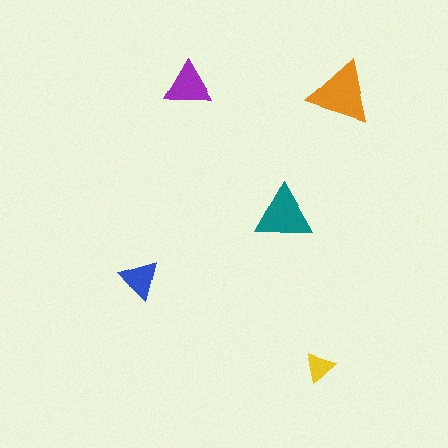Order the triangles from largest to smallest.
the orange one, the teal one, the purple one, the blue one, the yellow one.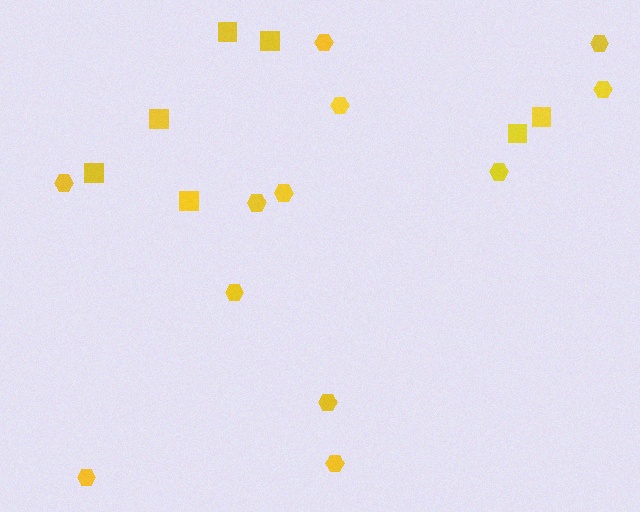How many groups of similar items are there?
There are 2 groups: one group of squares (7) and one group of hexagons (12).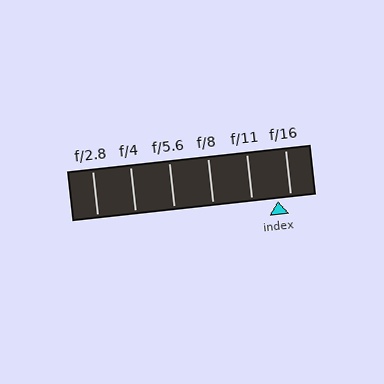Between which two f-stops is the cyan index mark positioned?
The index mark is between f/11 and f/16.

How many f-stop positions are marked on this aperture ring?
There are 6 f-stop positions marked.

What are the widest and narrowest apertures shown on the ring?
The widest aperture shown is f/2.8 and the narrowest is f/16.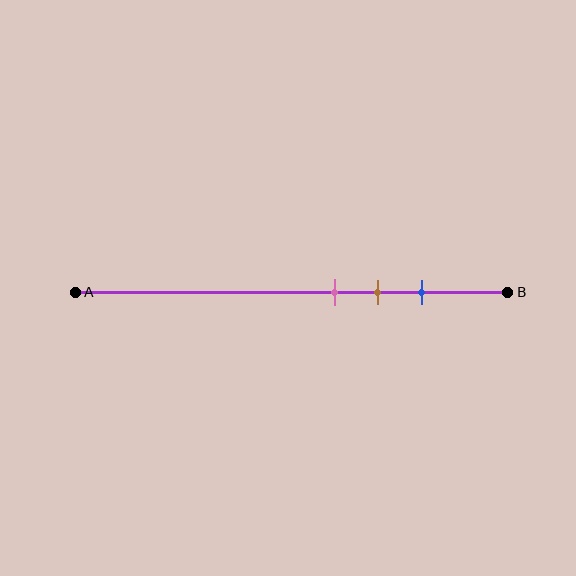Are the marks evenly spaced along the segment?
Yes, the marks are approximately evenly spaced.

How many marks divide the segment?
There are 3 marks dividing the segment.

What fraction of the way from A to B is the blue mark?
The blue mark is approximately 80% (0.8) of the way from A to B.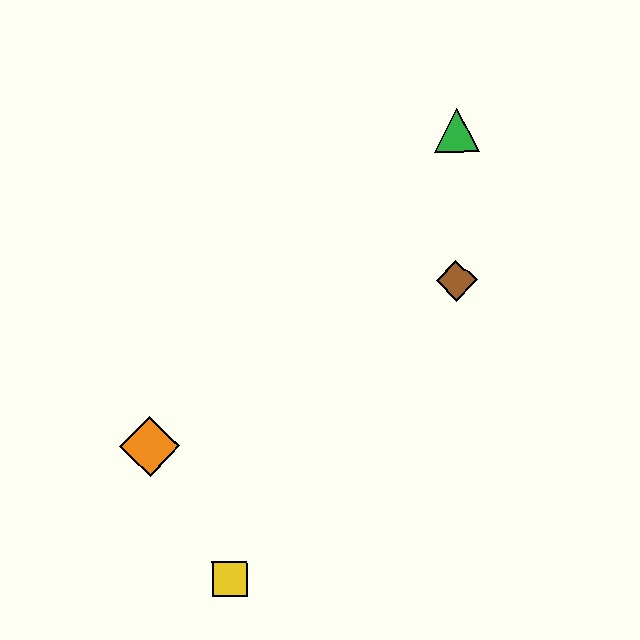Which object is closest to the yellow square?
The orange diamond is closest to the yellow square.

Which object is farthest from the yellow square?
The green triangle is farthest from the yellow square.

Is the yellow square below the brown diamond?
Yes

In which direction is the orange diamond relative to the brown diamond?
The orange diamond is to the left of the brown diamond.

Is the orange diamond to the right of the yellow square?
No